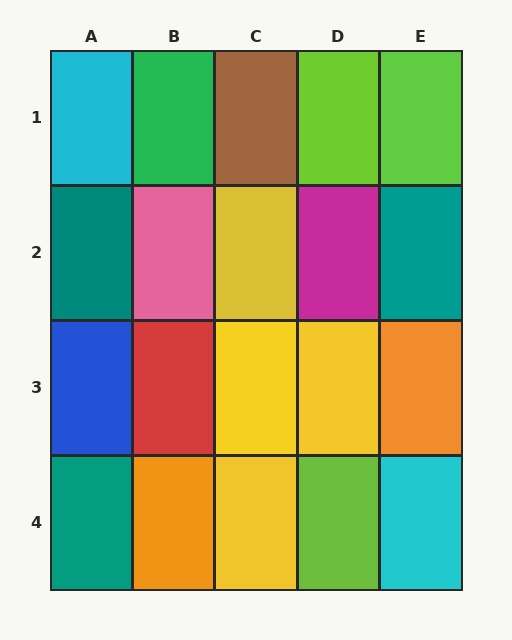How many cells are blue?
1 cell is blue.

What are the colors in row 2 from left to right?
Teal, pink, yellow, magenta, teal.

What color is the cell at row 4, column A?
Teal.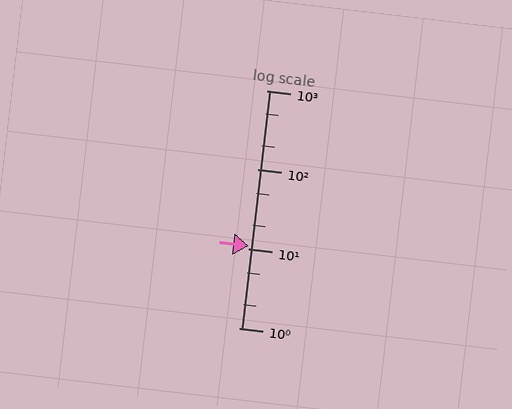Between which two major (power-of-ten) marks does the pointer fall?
The pointer is between 10 and 100.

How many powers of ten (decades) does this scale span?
The scale spans 3 decades, from 1 to 1000.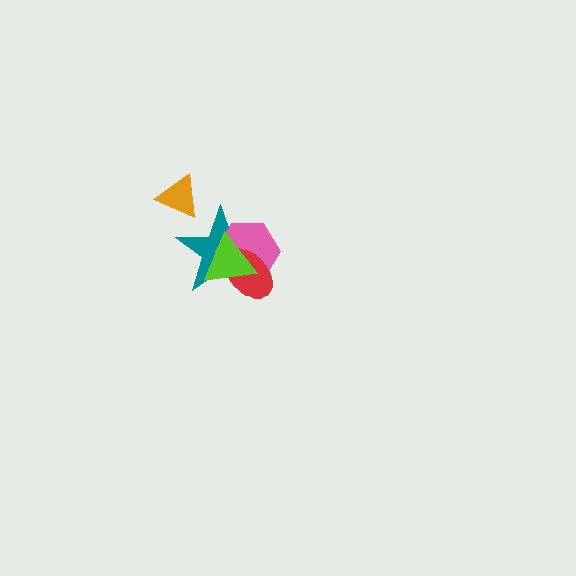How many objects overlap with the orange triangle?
0 objects overlap with the orange triangle.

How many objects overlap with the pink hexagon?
3 objects overlap with the pink hexagon.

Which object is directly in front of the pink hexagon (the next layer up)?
The red ellipse is directly in front of the pink hexagon.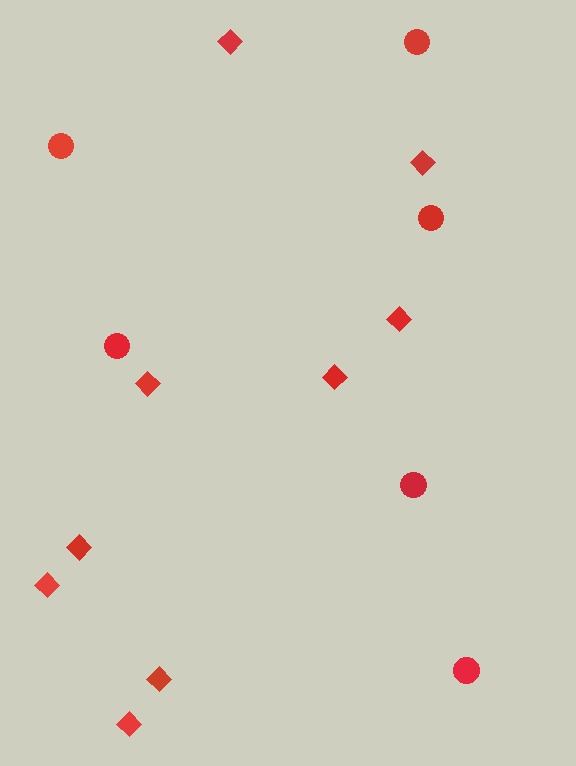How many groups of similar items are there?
There are 2 groups: one group of circles (6) and one group of diamonds (9).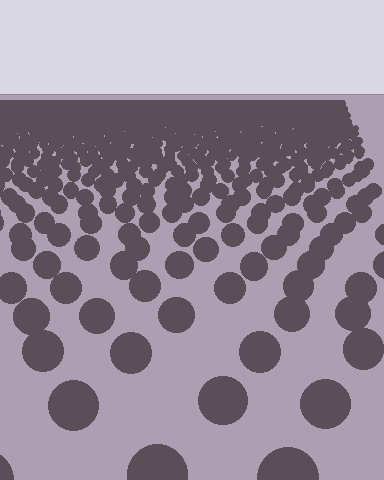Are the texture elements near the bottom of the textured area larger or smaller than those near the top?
Larger. Near the bottom, elements are closer to the viewer and appear at a bigger on-screen size.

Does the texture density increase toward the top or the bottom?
Density increases toward the top.